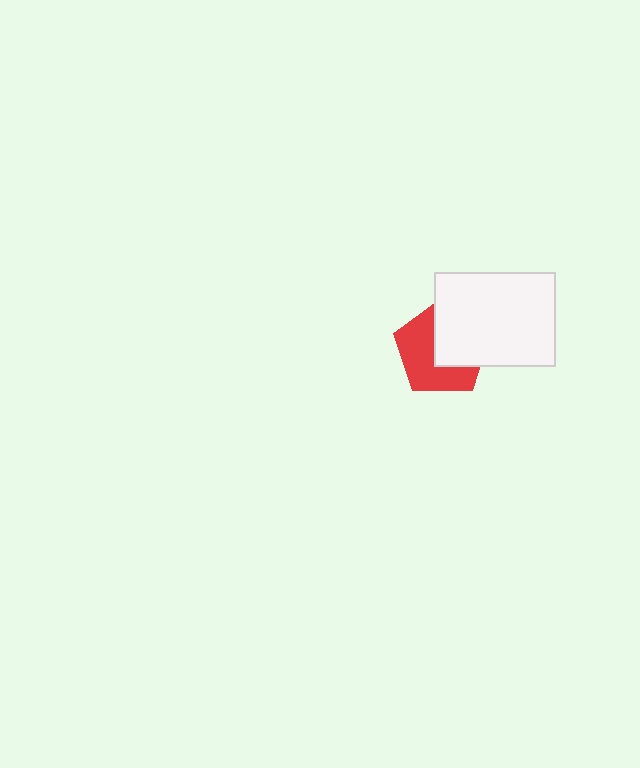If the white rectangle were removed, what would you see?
You would see the complete red pentagon.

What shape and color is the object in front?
The object in front is a white rectangle.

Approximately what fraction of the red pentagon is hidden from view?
Roughly 46% of the red pentagon is hidden behind the white rectangle.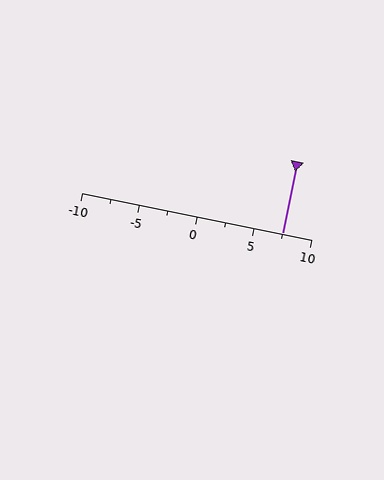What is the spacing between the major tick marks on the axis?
The major ticks are spaced 5 apart.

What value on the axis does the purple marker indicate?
The marker indicates approximately 7.5.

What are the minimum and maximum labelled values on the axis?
The axis runs from -10 to 10.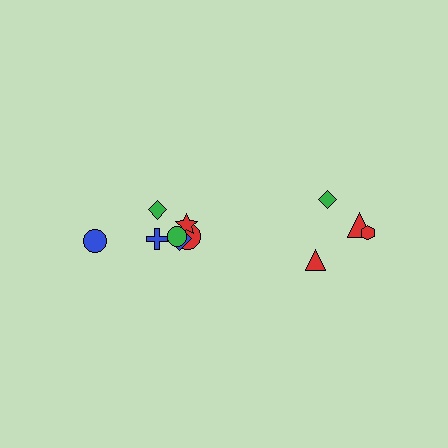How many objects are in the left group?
There are 7 objects.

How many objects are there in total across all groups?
There are 11 objects.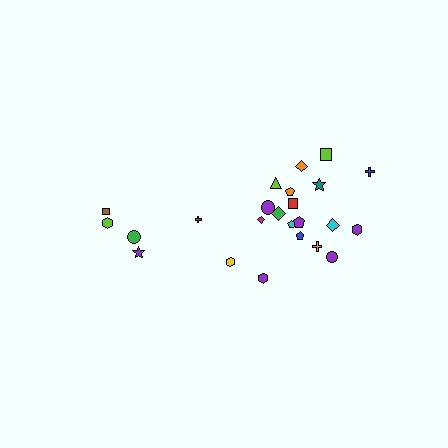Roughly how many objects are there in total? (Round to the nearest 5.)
Roughly 25 objects in total.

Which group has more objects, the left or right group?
The right group.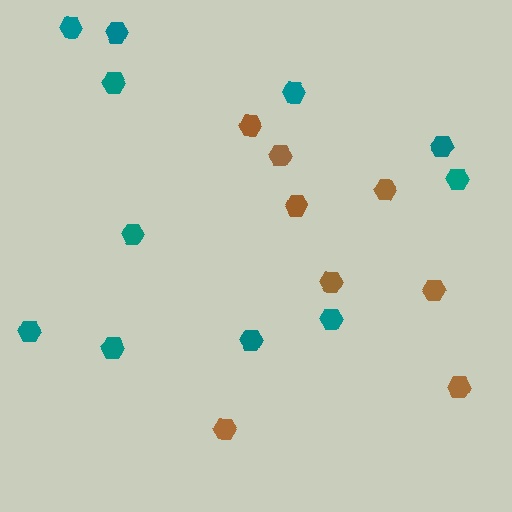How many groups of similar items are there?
There are 2 groups: one group of brown hexagons (8) and one group of teal hexagons (11).